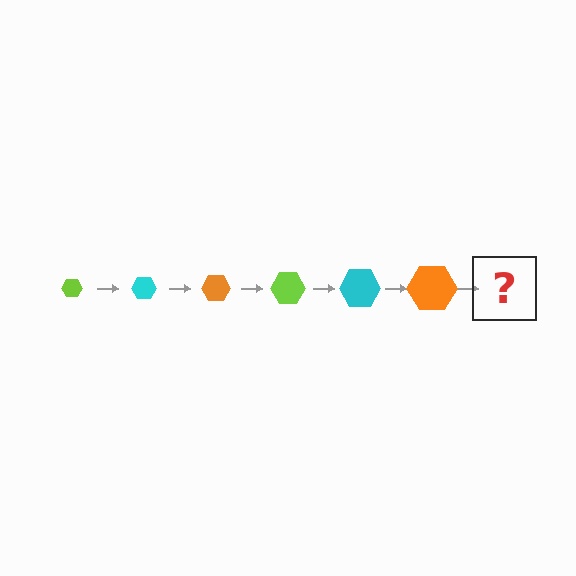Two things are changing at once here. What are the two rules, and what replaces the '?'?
The two rules are that the hexagon grows larger each step and the color cycles through lime, cyan, and orange. The '?' should be a lime hexagon, larger than the previous one.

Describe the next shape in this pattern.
It should be a lime hexagon, larger than the previous one.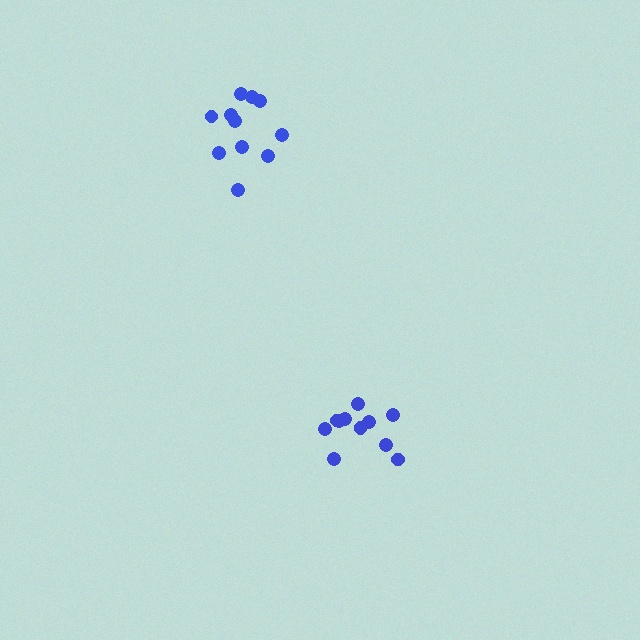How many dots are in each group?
Group 1: 11 dots, Group 2: 11 dots (22 total).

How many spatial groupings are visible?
There are 2 spatial groupings.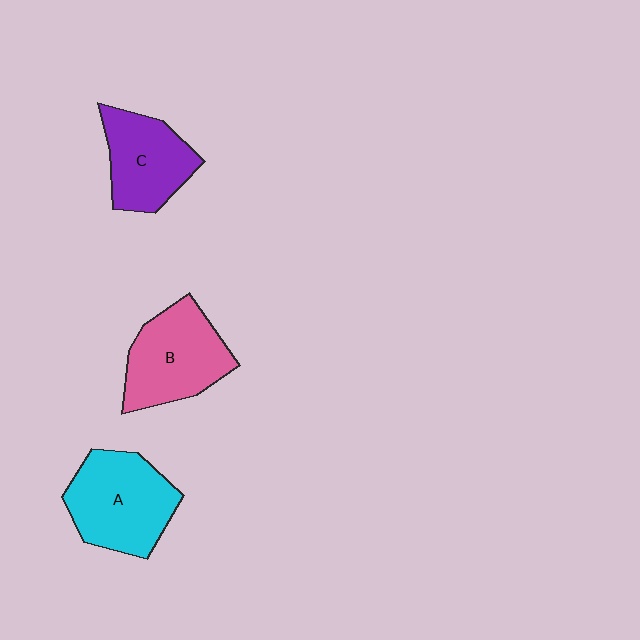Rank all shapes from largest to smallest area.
From largest to smallest: A (cyan), B (pink), C (purple).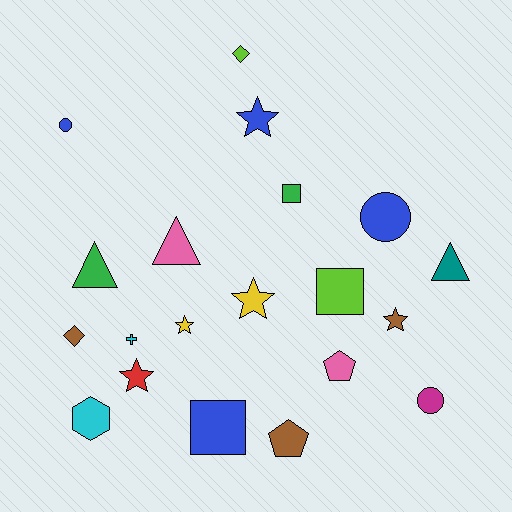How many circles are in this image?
There are 3 circles.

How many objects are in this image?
There are 20 objects.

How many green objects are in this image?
There are 2 green objects.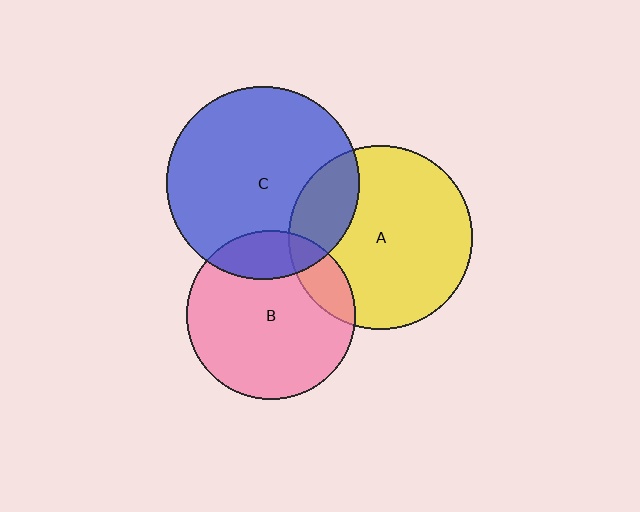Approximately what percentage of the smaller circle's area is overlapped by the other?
Approximately 20%.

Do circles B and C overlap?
Yes.